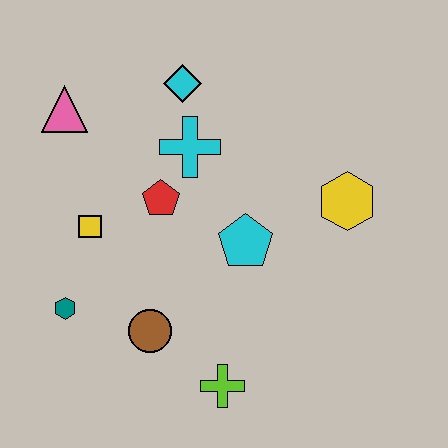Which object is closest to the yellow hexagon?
The cyan pentagon is closest to the yellow hexagon.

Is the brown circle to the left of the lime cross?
Yes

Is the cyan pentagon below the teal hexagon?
No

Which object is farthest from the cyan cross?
The lime cross is farthest from the cyan cross.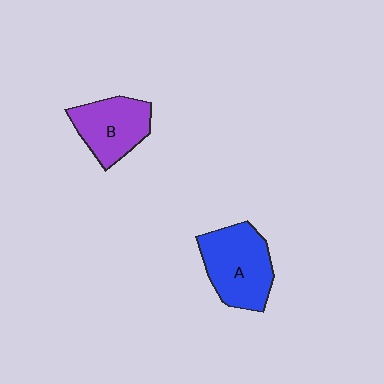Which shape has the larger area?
Shape A (blue).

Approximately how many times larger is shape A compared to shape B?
Approximately 1.2 times.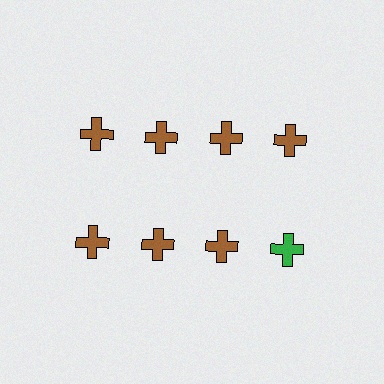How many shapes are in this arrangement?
There are 8 shapes arranged in a grid pattern.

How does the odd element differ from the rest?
It has a different color: green instead of brown.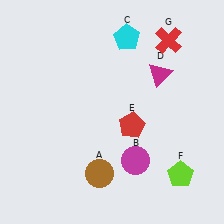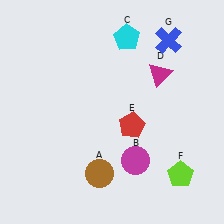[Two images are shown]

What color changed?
The cross (G) changed from red in Image 1 to blue in Image 2.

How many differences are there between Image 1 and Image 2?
There is 1 difference between the two images.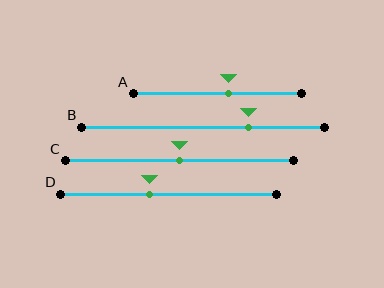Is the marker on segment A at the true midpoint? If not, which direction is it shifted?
No, the marker on segment A is shifted to the right by about 7% of the segment length.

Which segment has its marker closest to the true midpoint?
Segment C has its marker closest to the true midpoint.